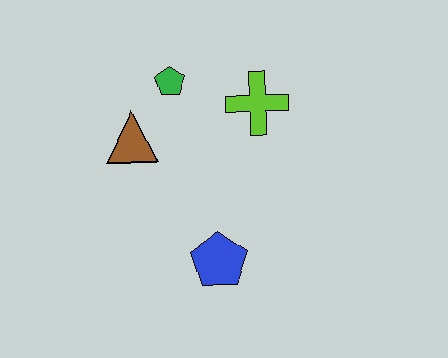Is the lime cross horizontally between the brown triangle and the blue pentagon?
No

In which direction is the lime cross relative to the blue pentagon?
The lime cross is above the blue pentagon.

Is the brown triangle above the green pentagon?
No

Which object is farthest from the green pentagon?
The blue pentagon is farthest from the green pentagon.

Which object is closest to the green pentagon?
The brown triangle is closest to the green pentagon.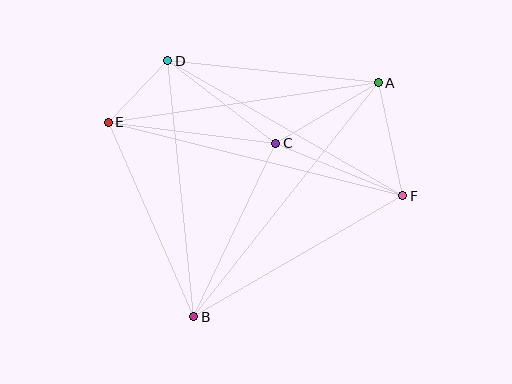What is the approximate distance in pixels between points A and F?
The distance between A and F is approximately 116 pixels.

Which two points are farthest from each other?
Points E and F are farthest from each other.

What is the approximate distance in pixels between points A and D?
The distance between A and D is approximately 212 pixels.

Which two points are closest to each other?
Points D and E are closest to each other.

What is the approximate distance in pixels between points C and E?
The distance between C and E is approximately 169 pixels.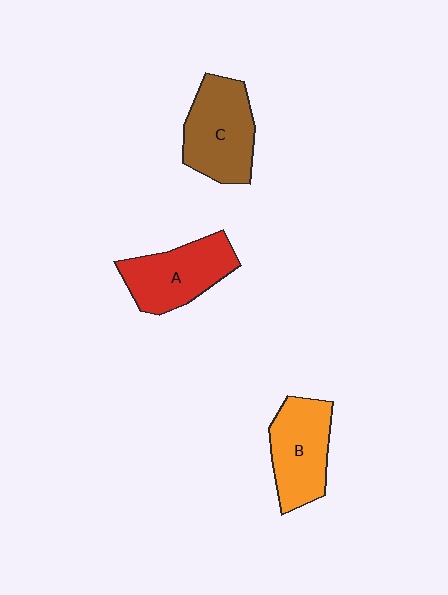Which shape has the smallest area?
Shape B (orange).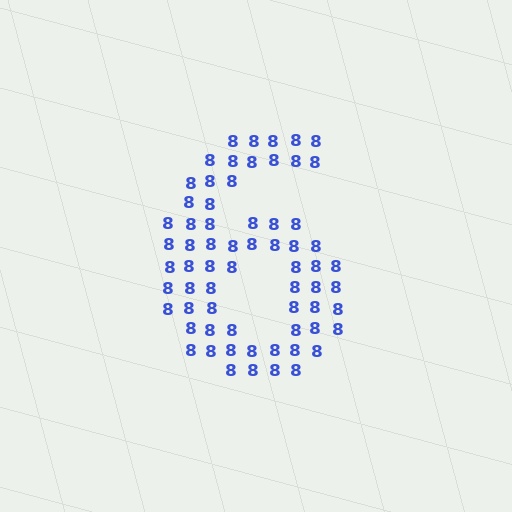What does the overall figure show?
The overall figure shows the digit 6.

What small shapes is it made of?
It is made of small digit 8's.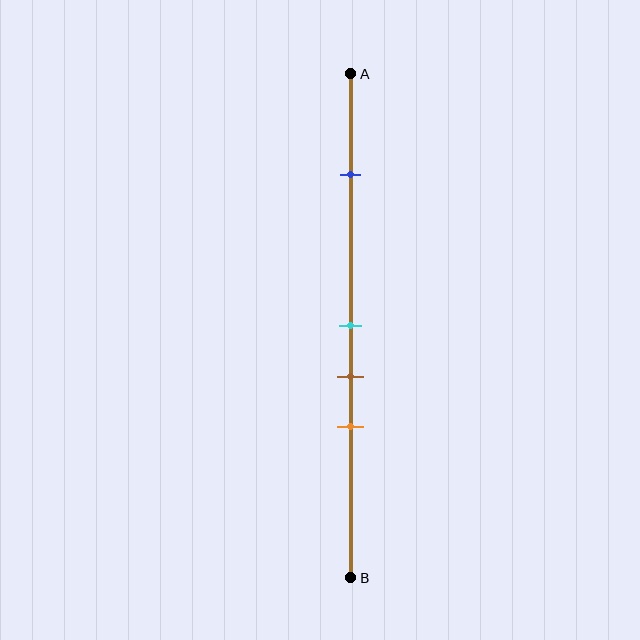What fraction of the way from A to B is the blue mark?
The blue mark is approximately 20% (0.2) of the way from A to B.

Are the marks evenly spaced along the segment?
No, the marks are not evenly spaced.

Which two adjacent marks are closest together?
The cyan and brown marks are the closest adjacent pair.